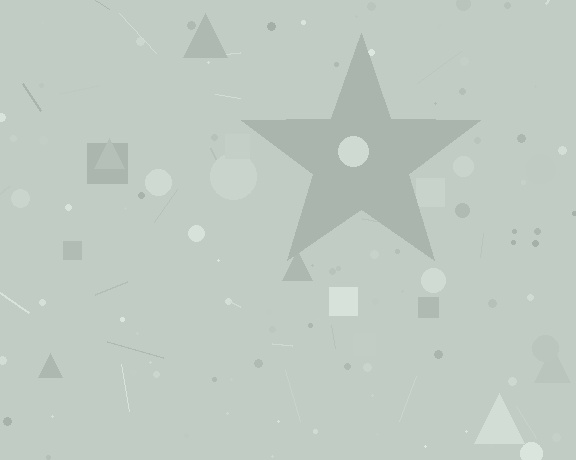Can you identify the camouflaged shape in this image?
The camouflaged shape is a star.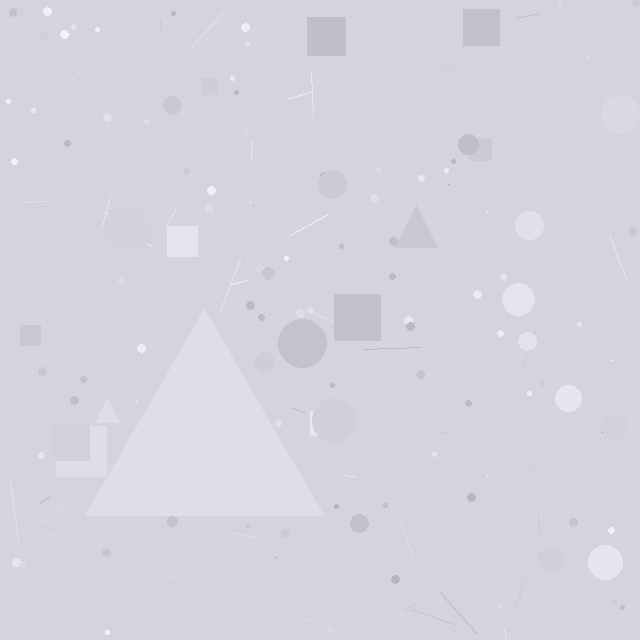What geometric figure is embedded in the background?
A triangle is embedded in the background.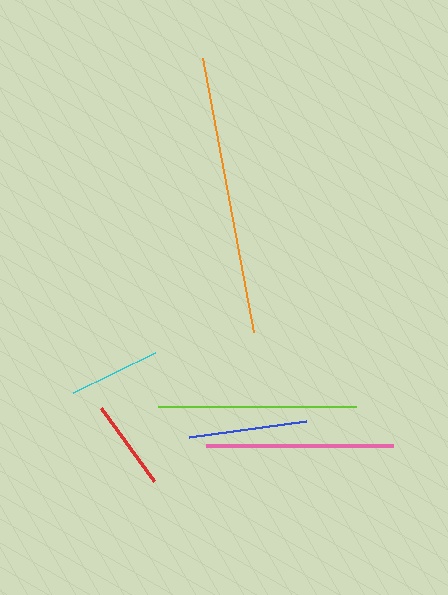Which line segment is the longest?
The orange line is the longest at approximately 279 pixels.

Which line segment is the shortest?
The red line is the shortest at approximately 90 pixels.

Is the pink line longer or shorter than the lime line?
The lime line is longer than the pink line.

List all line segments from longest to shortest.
From longest to shortest: orange, lime, pink, blue, cyan, red.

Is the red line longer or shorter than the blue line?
The blue line is longer than the red line.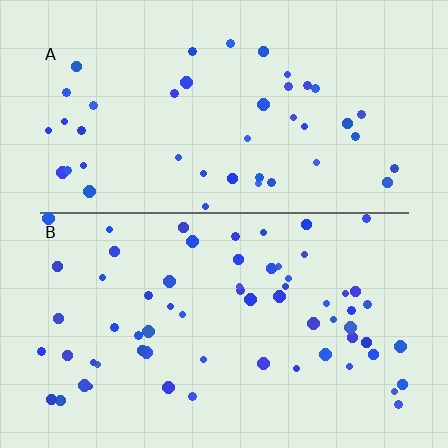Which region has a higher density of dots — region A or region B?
B (the bottom).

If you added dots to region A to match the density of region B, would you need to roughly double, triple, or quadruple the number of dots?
Approximately double.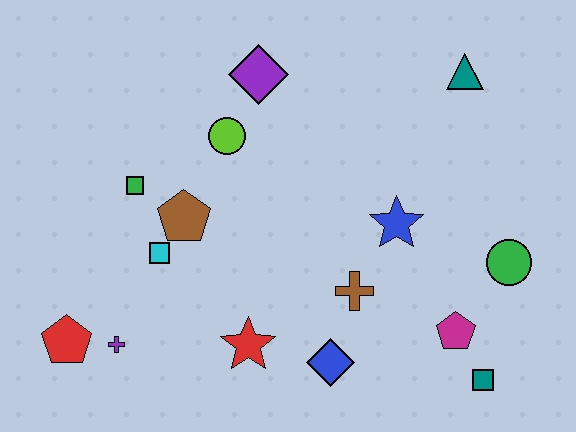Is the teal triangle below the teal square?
No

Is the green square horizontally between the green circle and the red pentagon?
Yes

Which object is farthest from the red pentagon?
The teal triangle is farthest from the red pentagon.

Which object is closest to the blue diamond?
The brown cross is closest to the blue diamond.